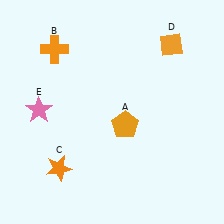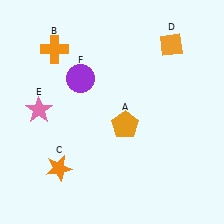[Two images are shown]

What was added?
A purple circle (F) was added in Image 2.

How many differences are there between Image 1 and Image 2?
There is 1 difference between the two images.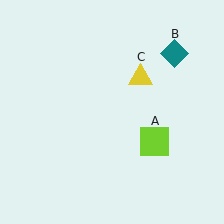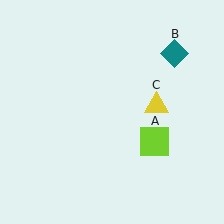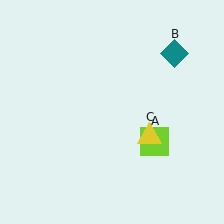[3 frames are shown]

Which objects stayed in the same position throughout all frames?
Lime square (object A) and teal diamond (object B) remained stationary.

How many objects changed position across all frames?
1 object changed position: yellow triangle (object C).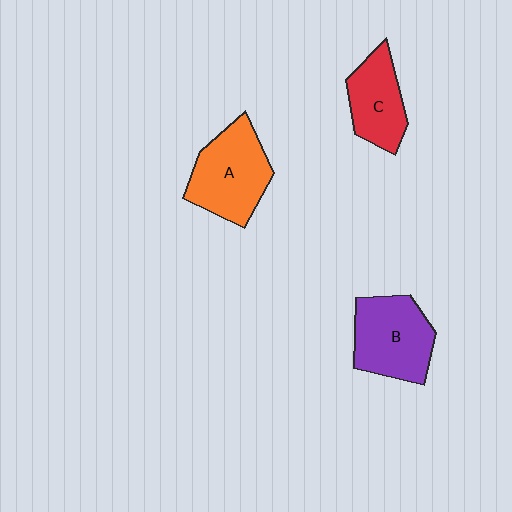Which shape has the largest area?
Shape A (orange).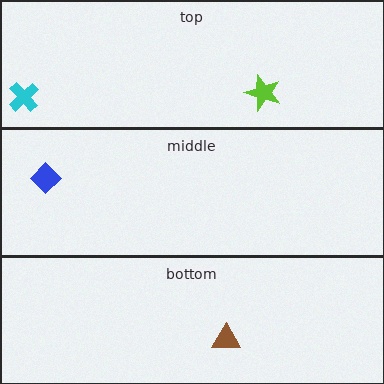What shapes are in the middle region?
The blue diamond.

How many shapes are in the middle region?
1.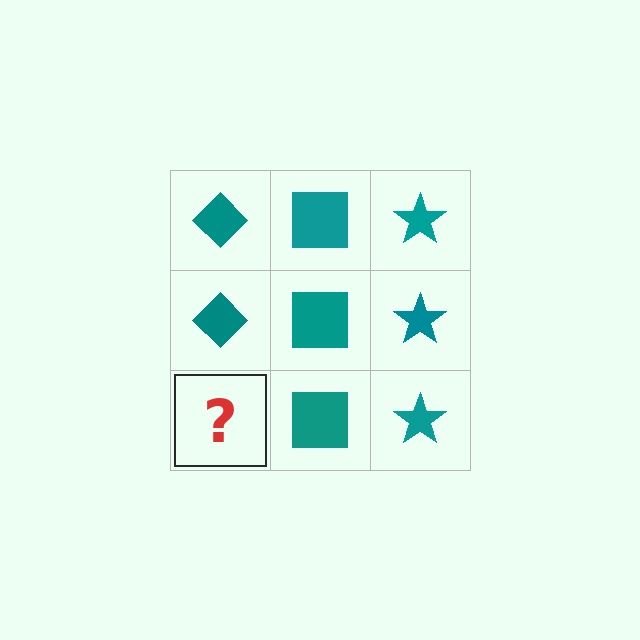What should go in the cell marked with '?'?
The missing cell should contain a teal diamond.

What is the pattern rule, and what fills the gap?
The rule is that each column has a consistent shape. The gap should be filled with a teal diamond.